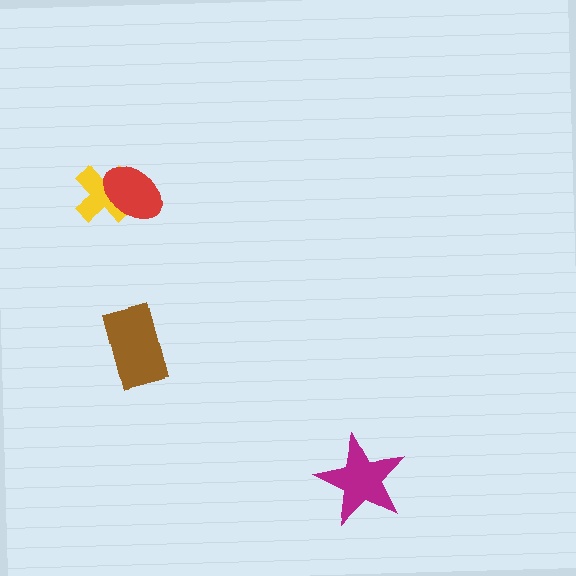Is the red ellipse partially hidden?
No, no other shape covers it.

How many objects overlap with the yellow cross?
1 object overlaps with the yellow cross.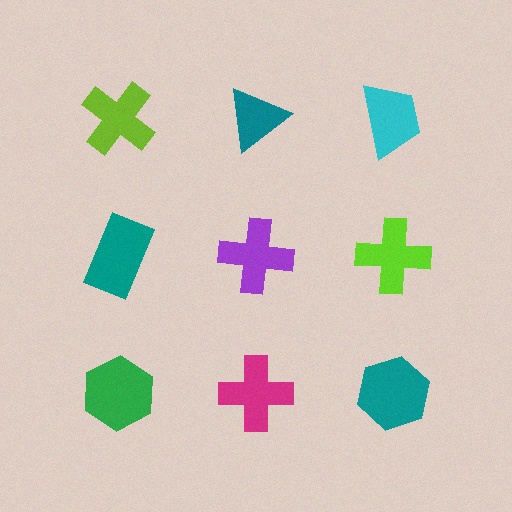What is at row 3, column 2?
A magenta cross.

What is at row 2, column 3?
A lime cross.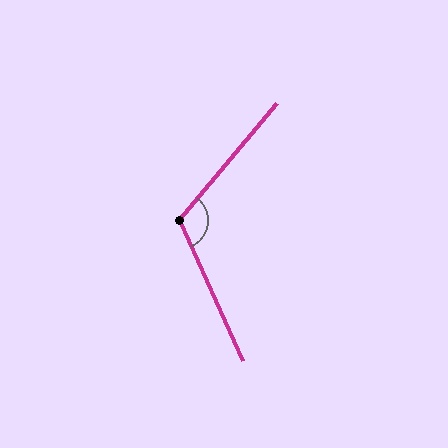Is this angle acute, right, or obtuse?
It is obtuse.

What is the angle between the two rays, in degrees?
Approximately 116 degrees.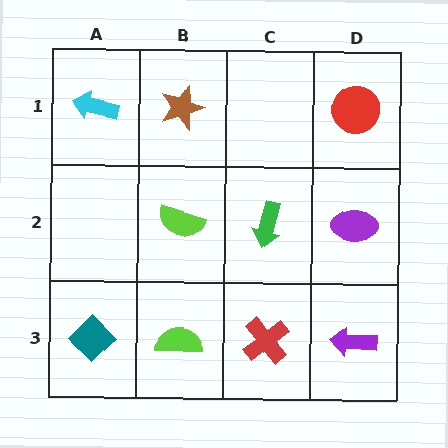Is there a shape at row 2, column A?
No, that cell is empty.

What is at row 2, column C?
A green arrow.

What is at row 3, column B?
A lime semicircle.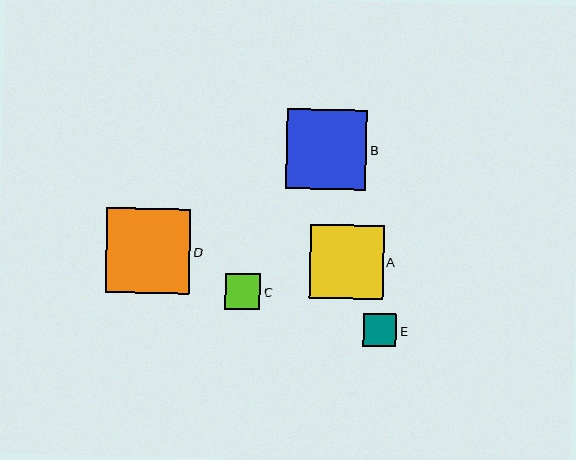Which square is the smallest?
Square E is the smallest with a size of approximately 33 pixels.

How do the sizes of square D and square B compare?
Square D and square B are approximately the same size.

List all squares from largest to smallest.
From largest to smallest: D, B, A, C, E.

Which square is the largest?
Square D is the largest with a size of approximately 85 pixels.